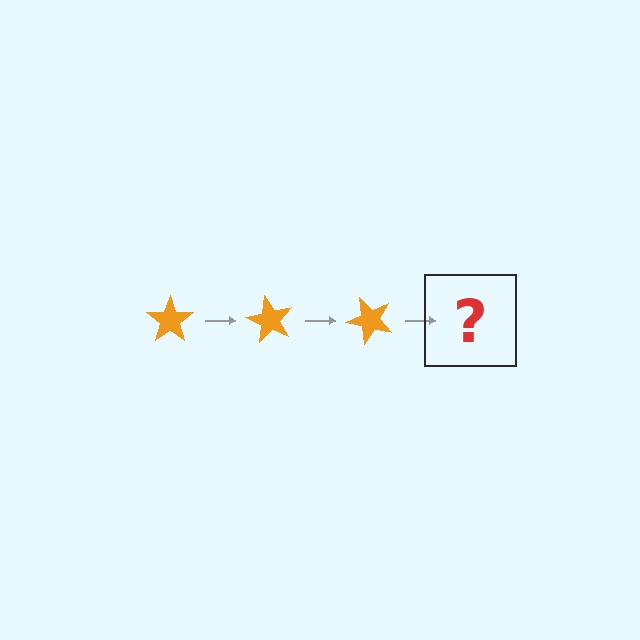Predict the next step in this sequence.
The next step is an orange star rotated 180 degrees.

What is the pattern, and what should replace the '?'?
The pattern is that the star rotates 60 degrees each step. The '?' should be an orange star rotated 180 degrees.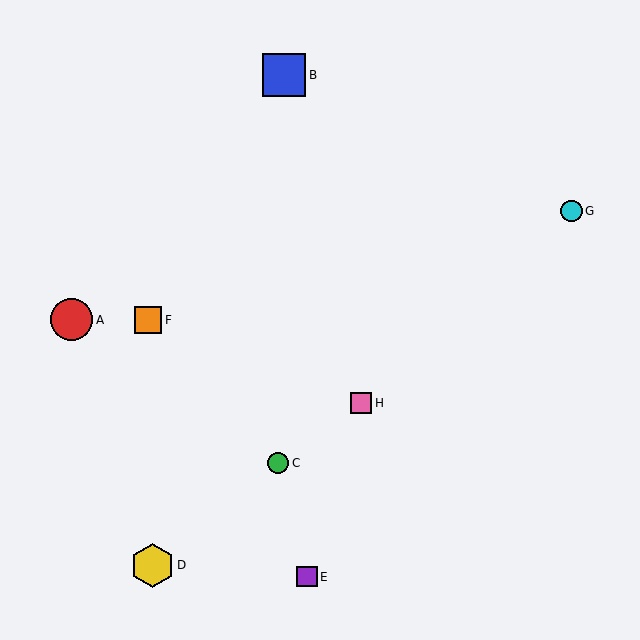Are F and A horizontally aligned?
Yes, both are at y≈320.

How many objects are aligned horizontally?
2 objects (A, F) are aligned horizontally.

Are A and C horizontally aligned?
No, A is at y≈320 and C is at y≈463.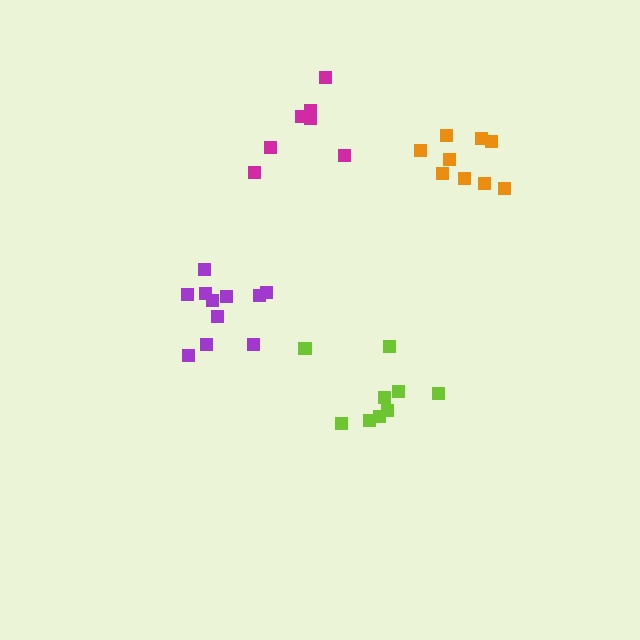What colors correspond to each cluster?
The clusters are colored: purple, orange, lime, magenta.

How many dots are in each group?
Group 1: 11 dots, Group 2: 9 dots, Group 3: 9 dots, Group 4: 7 dots (36 total).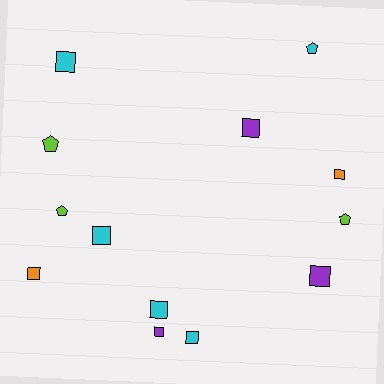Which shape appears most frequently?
Square, with 9 objects.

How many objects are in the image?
There are 13 objects.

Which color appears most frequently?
Cyan, with 5 objects.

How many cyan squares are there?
There are 4 cyan squares.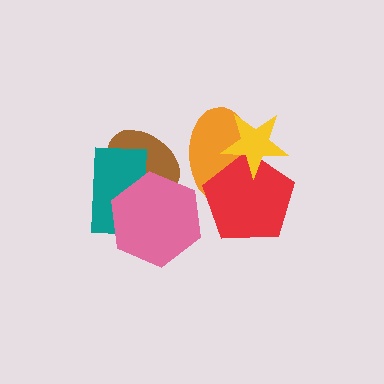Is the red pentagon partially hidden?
Yes, it is partially covered by another shape.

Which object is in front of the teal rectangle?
The pink hexagon is in front of the teal rectangle.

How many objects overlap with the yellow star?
2 objects overlap with the yellow star.